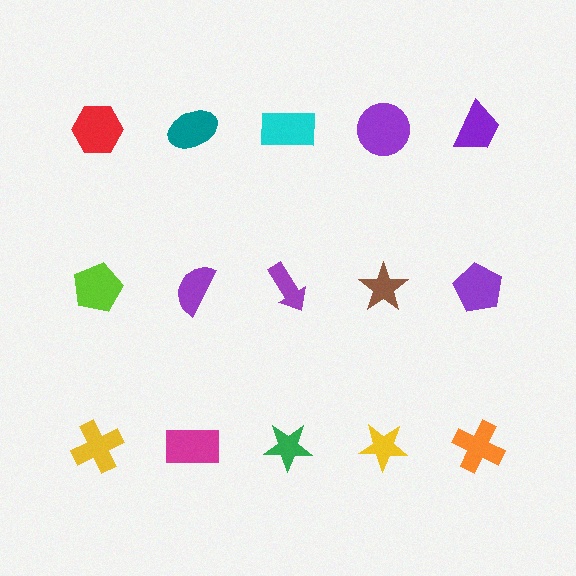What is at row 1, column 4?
A purple circle.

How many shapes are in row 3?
5 shapes.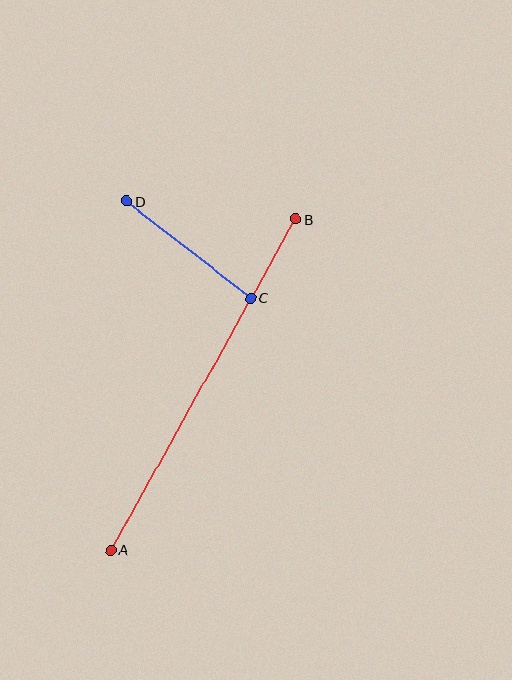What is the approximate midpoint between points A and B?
The midpoint is at approximately (204, 385) pixels.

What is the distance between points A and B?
The distance is approximately 380 pixels.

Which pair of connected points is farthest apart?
Points A and B are farthest apart.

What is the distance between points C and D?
The distance is approximately 158 pixels.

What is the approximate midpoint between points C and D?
The midpoint is at approximately (188, 250) pixels.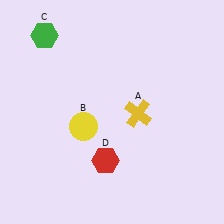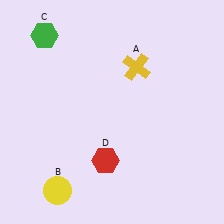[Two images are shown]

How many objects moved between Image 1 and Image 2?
2 objects moved between the two images.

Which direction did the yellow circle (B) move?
The yellow circle (B) moved down.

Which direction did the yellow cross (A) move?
The yellow cross (A) moved up.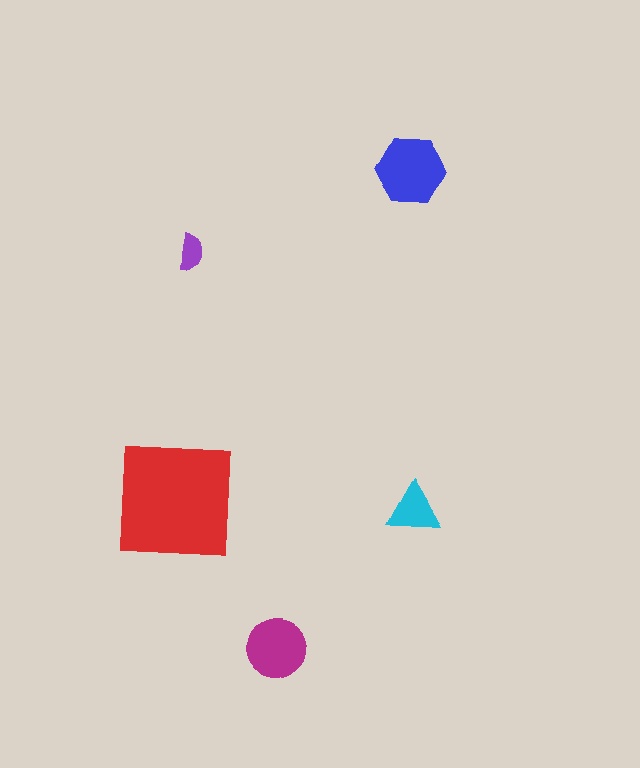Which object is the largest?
The red square.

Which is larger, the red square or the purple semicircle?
The red square.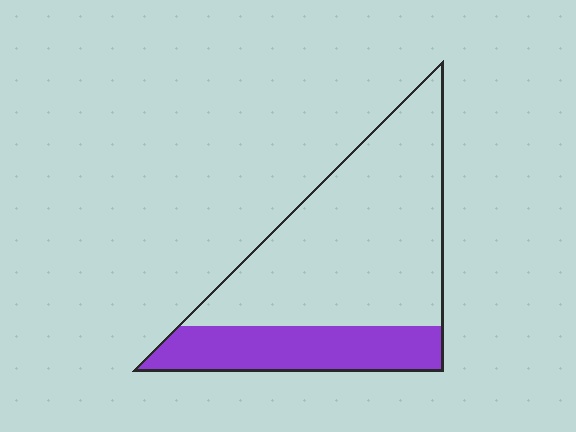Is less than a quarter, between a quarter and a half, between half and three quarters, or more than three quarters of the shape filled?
Between a quarter and a half.